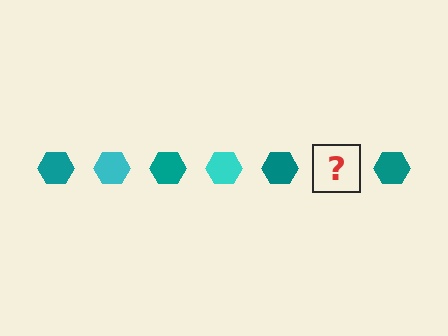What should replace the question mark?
The question mark should be replaced with a cyan hexagon.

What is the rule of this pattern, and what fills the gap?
The rule is that the pattern cycles through teal, cyan hexagons. The gap should be filled with a cyan hexagon.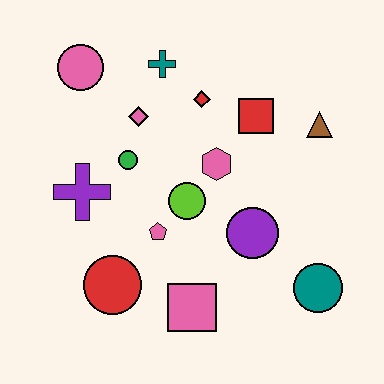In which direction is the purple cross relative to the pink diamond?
The purple cross is below the pink diamond.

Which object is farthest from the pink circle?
The teal circle is farthest from the pink circle.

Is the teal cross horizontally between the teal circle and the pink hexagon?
No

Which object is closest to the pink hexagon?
The lime circle is closest to the pink hexagon.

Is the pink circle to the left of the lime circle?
Yes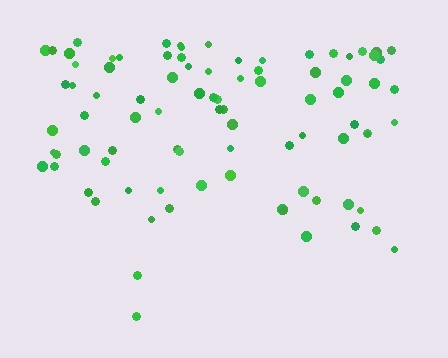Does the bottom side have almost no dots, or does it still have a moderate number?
Still a moderate number, just noticeably fewer than the top.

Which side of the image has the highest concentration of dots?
The top.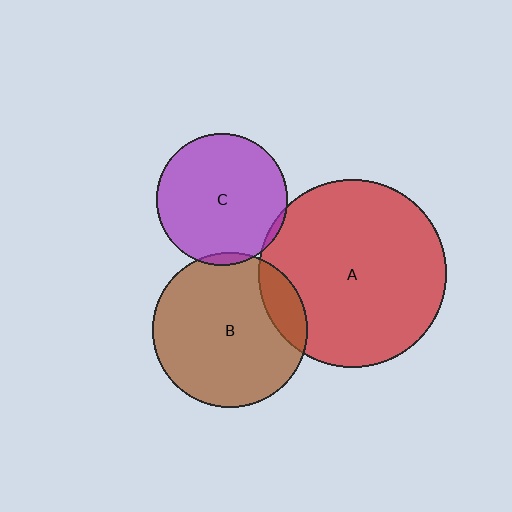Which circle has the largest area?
Circle A (red).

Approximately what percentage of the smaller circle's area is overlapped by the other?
Approximately 5%.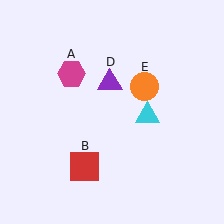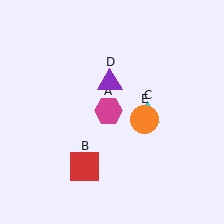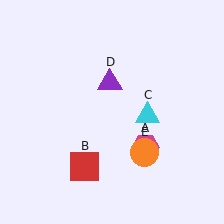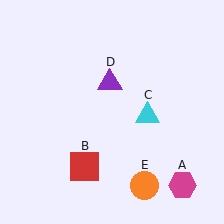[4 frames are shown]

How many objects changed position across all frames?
2 objects changed position: magenta hexagon (object A), orange circle (object E).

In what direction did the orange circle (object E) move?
The orange circle (object E) moved down.